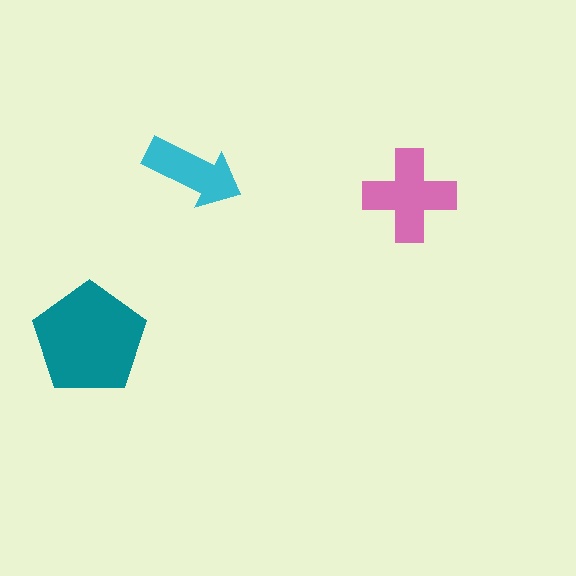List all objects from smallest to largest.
The cyan arrow, the pink cross, the teal pentagon.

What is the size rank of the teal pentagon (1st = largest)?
1st.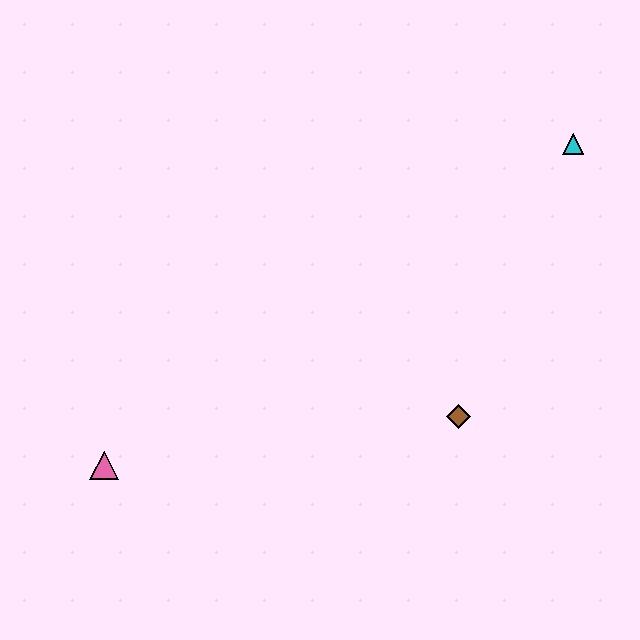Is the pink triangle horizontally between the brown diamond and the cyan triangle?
No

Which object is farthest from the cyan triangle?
The pink triangle is farthest from the cyan triangle.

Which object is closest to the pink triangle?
The brown diamond is closest to the pink triangle.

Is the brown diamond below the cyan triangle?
Yes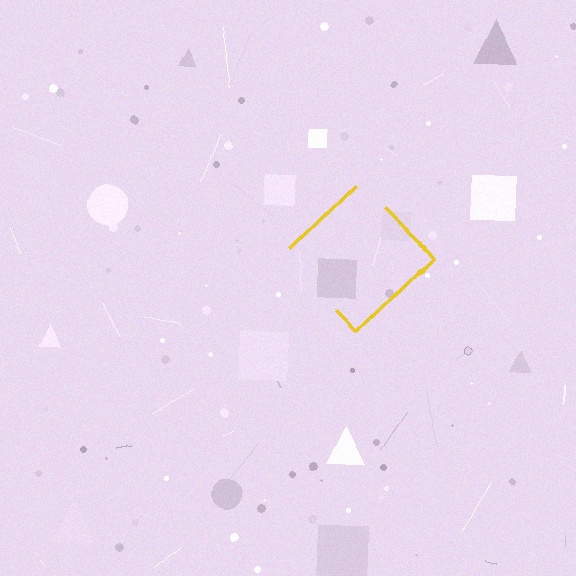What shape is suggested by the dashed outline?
The dashed outline suggests a diamond.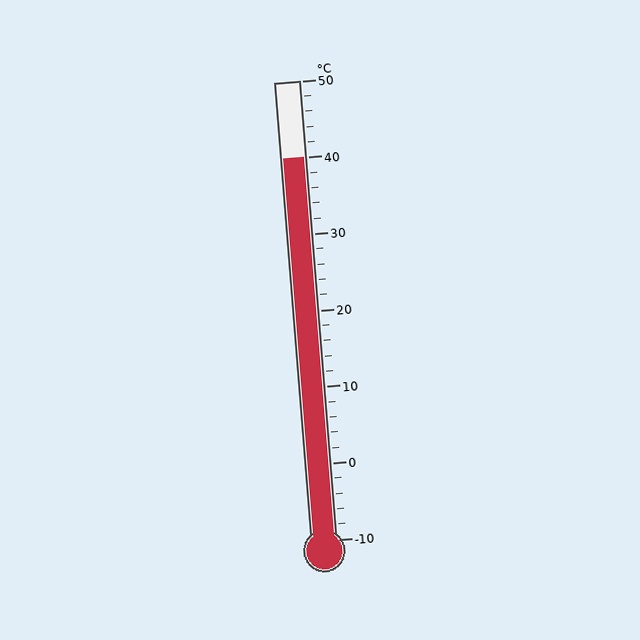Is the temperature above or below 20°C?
The temperature is above 20°C.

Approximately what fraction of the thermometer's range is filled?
The thermometer is filled to approximately 85% of its range.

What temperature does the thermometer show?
The thermometer shows approximately 40°C.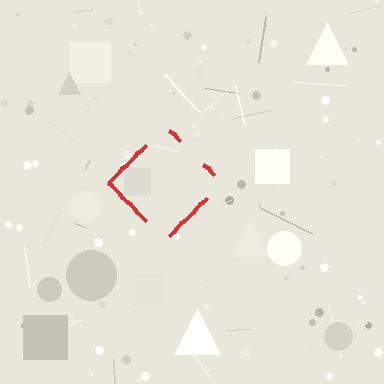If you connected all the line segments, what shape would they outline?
They would outline a diamond.